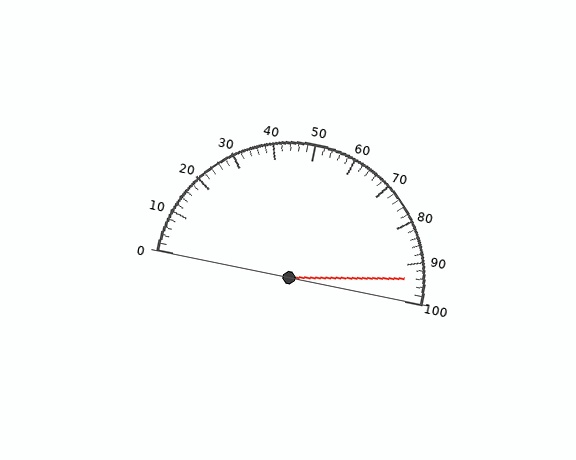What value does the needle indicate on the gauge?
The needle indicates approximately 94.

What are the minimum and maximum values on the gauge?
The gauge ranges from 0 to 100.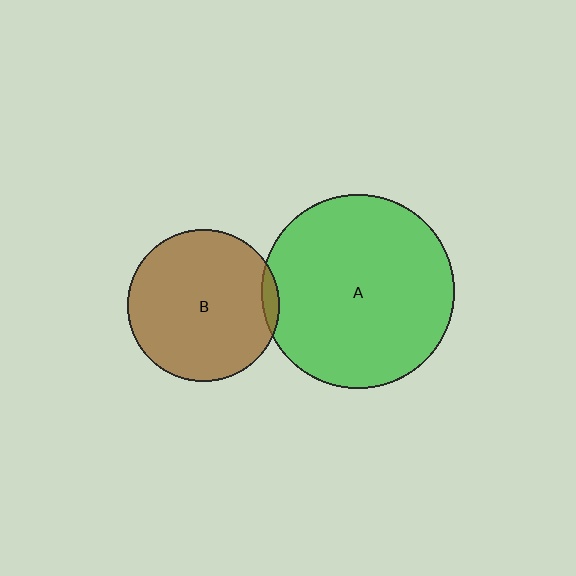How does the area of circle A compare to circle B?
Approximately 1.6 times.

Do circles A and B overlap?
Yes.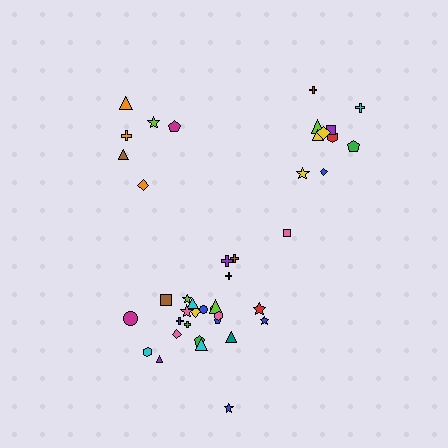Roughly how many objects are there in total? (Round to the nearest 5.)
Roughly 45 objects in total.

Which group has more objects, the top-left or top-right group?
The top-right group.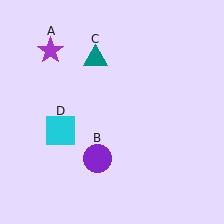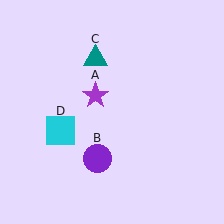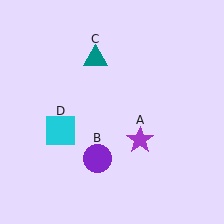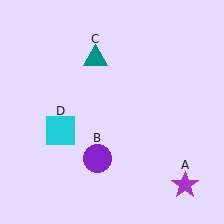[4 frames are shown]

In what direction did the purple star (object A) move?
The purple star (object A) moved down and to the right.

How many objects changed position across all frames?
1 object changed position: purple star (object A).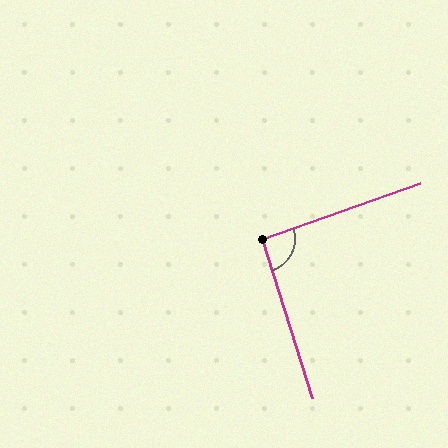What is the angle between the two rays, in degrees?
Approximately 92 degrees.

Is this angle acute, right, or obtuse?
It is approximately a right angle.